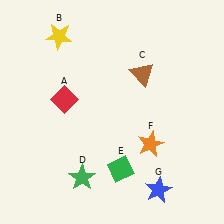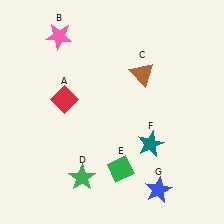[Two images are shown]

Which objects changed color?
B changed from yellow to pink. F changed from orange to teal.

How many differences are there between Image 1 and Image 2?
There are 2 differences between the two images.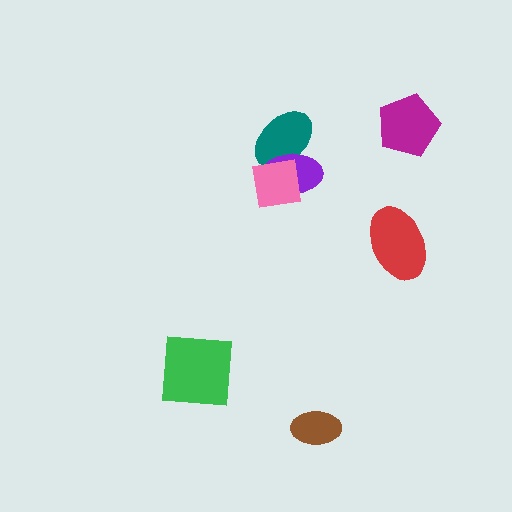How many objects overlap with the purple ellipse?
2 objects overlap with the purple ellipse.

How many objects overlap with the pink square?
2 objects overlap with the pink square.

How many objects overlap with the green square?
0 objects overlap with the green square.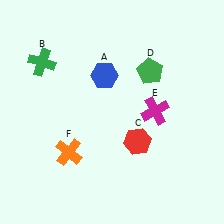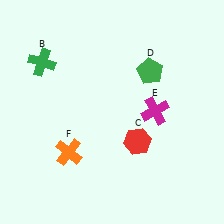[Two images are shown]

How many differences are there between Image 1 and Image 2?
There is 1 difference between the two images.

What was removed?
The blue hexagon (A) was removed in Image 2.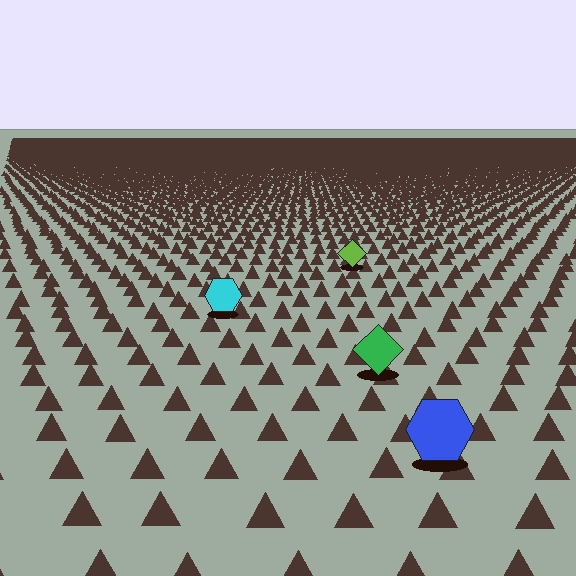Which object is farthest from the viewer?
The lime diamond is farthest from the viewer. It appears smaller and the ground texture around it is denser.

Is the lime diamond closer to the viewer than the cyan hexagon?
No. The cyan hexagon is closer — you can tell from the texture gradient: the ground texture is coarser near it.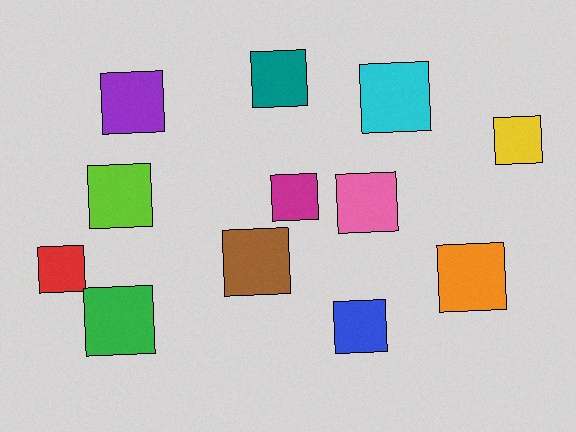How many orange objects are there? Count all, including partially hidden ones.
There is 1 orange object.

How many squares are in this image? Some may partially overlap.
There are 12 squares.